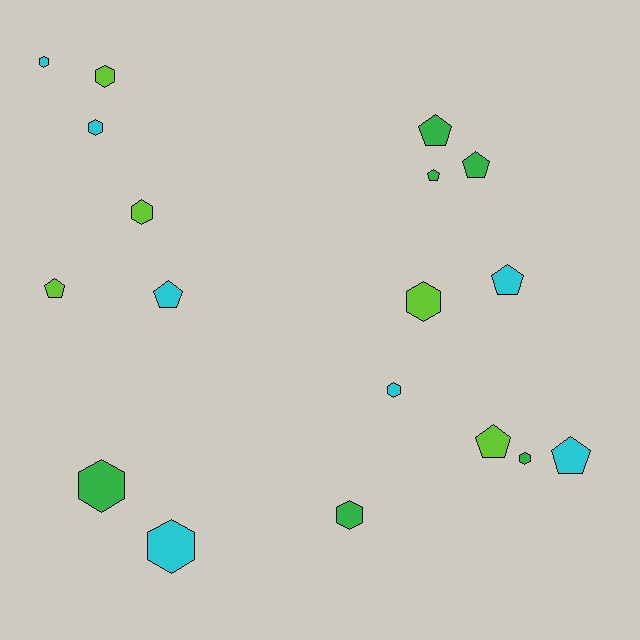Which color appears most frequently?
Cyan, with 7 objects.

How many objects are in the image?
There are 18 objects.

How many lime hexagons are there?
There are 3 lime hexagons.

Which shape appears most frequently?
Hexagon, with 10 objects.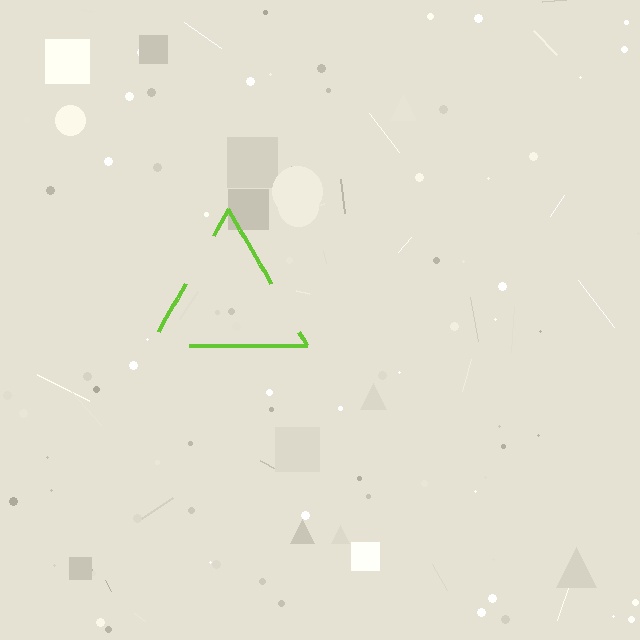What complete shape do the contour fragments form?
The contour fragments form a triangle.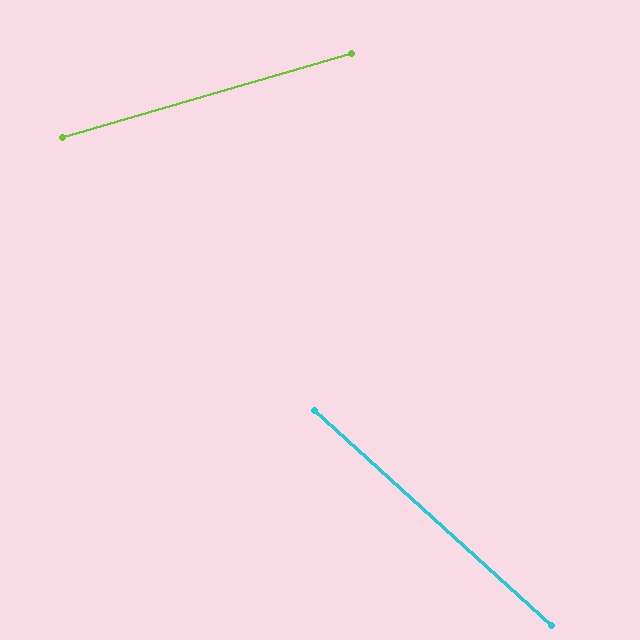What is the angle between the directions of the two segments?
Approximately 58 degrees.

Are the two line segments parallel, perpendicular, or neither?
Neither parallel nor perpendicular — they differ by about 58°.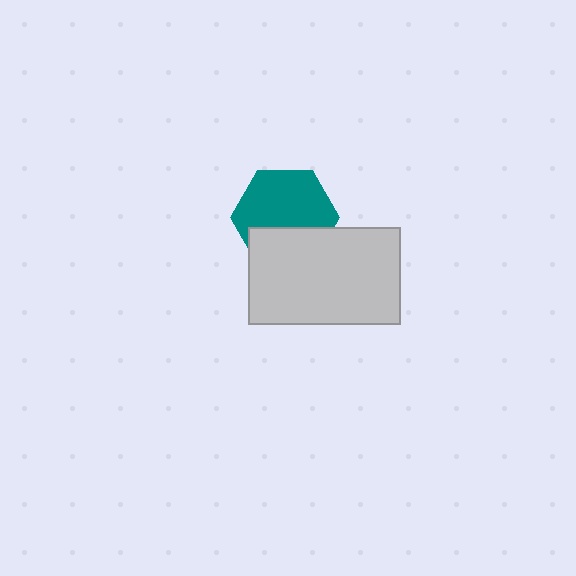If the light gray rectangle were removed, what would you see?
You would see the complete teal hexagon.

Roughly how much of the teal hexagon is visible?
About half of it is visible (roughly 65%).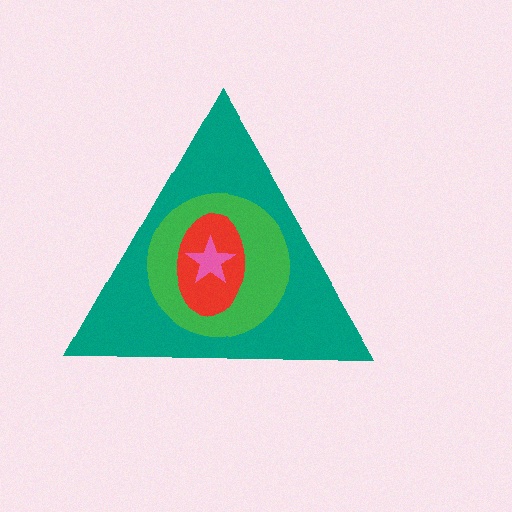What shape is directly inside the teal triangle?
The green circle.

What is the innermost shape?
The pink star.